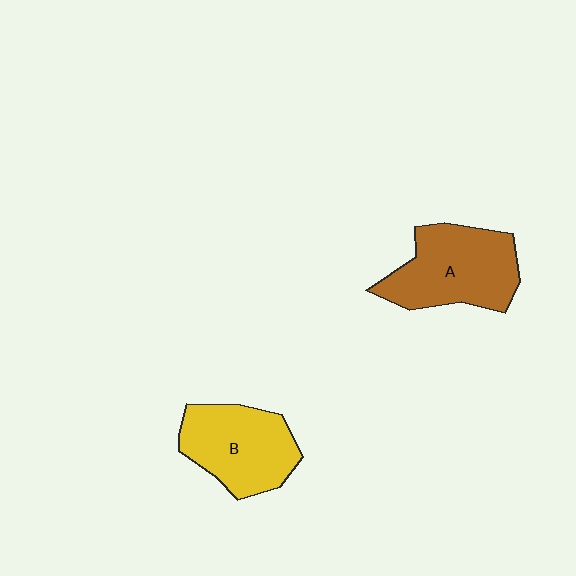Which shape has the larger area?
Shape A (brown).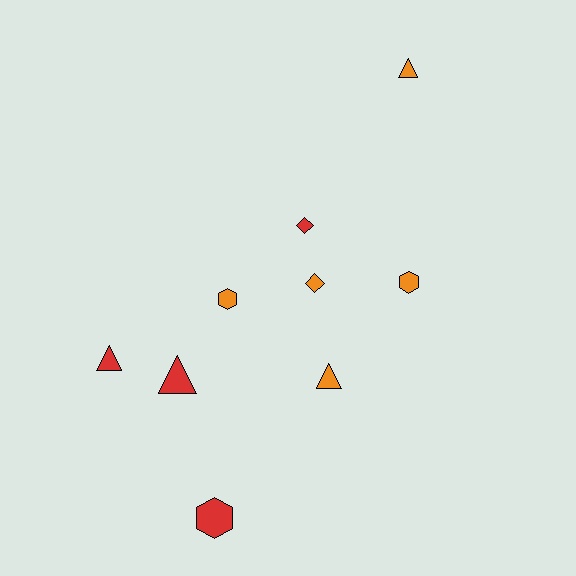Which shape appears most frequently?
Triangle, with 4 objects.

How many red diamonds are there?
There is 1 red diamond.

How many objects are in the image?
There are 9 objects.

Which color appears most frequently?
Orange, with 5 objects.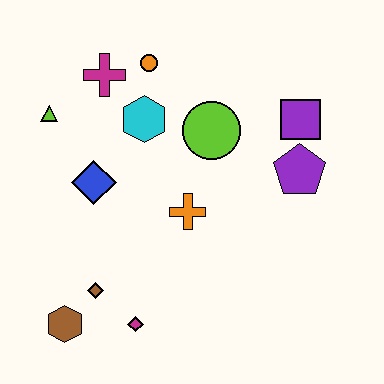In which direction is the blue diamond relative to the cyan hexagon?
The blue diamond is below the cyan hexagon.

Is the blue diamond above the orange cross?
Yes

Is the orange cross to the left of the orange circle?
No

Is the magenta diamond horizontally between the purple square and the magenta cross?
Yes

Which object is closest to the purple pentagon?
The purple square is closest to the purple pentagon.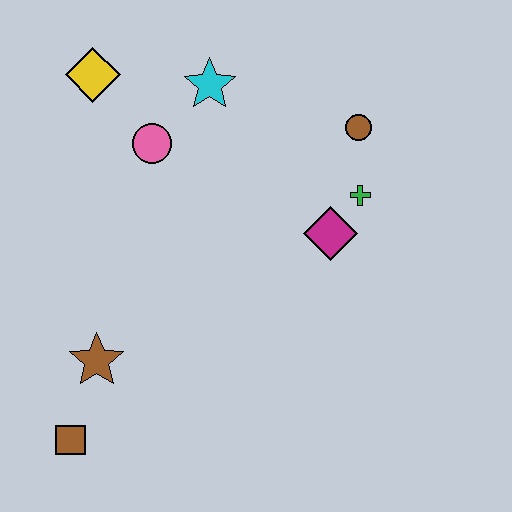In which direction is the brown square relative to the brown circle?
The brown square is below the brown circle.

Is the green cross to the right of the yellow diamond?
Yes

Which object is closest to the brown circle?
The green cross is closest to the brown circle.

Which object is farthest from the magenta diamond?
The brown square is farthest from the magenta diamond.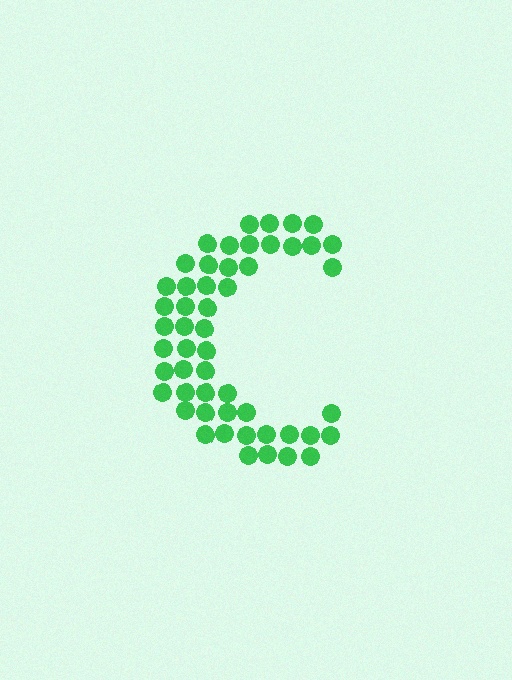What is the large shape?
The large shape is the letter C.